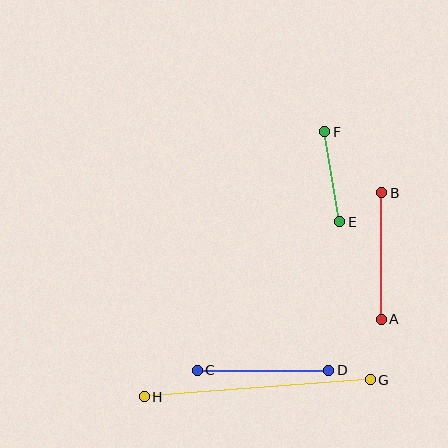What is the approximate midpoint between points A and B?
The midpoint is at approximately (382, 256) pixels.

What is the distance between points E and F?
The distance is approximately 91 pixels.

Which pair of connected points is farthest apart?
Points G and H are farthest apart.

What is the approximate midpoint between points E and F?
The midpoint is at approximately (332, 177) pixels.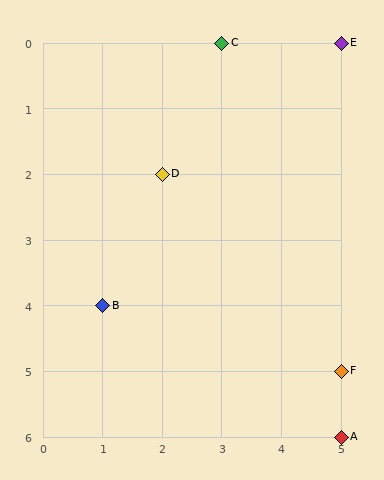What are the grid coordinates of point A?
Point A is at grid coordinates (5, 6).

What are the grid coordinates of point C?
Point C is at grid coordinates (3, 0).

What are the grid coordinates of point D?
Point D is at grid coordinates (2, 2).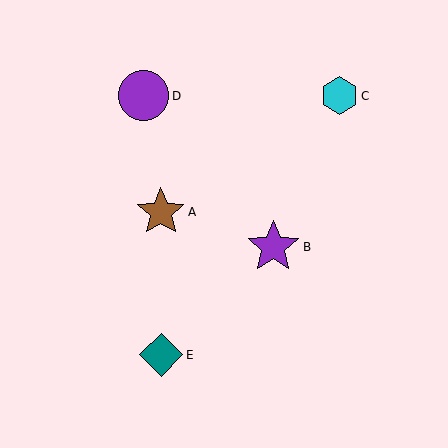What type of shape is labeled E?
Shape E is a teal diamond.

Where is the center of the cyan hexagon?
The center of the cyan hexagon is at (340, 96).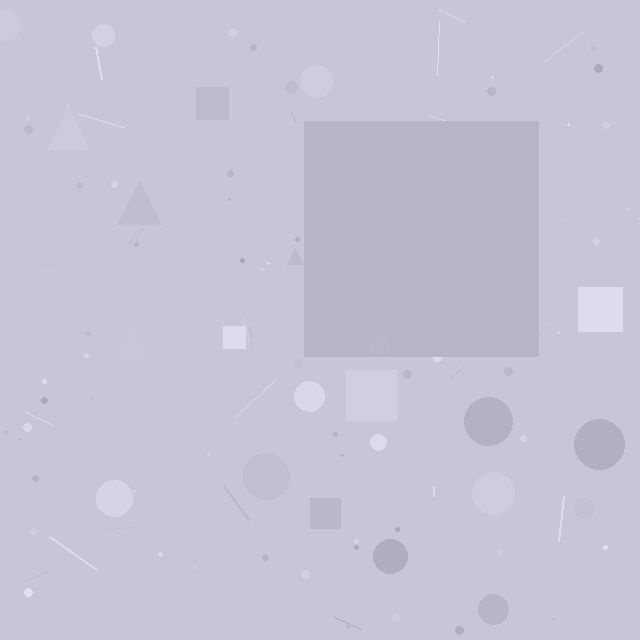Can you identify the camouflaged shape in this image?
The camouflaged shape is a square.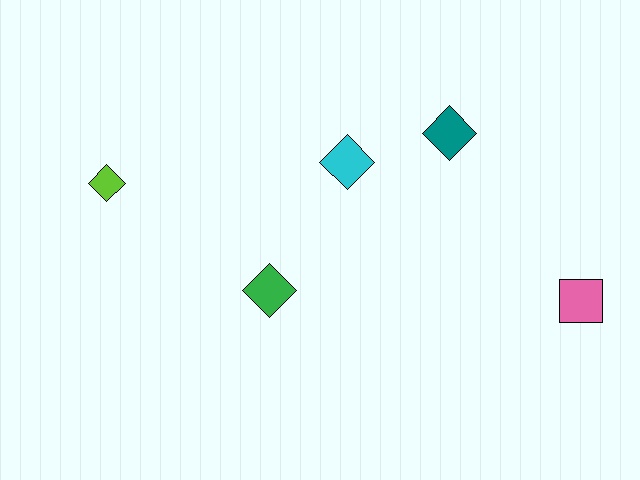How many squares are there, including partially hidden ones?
There is 1 square.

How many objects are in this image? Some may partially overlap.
There are 5 objects.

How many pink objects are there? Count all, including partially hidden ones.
There is 1 pink object.